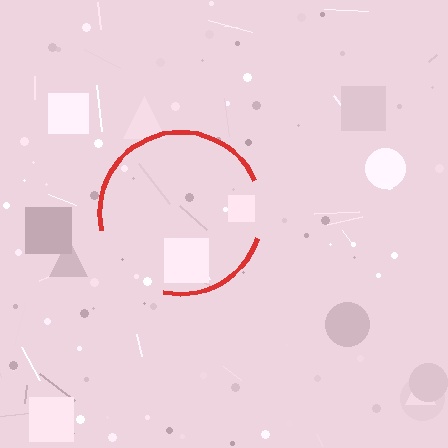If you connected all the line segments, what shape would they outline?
They would outline a circle.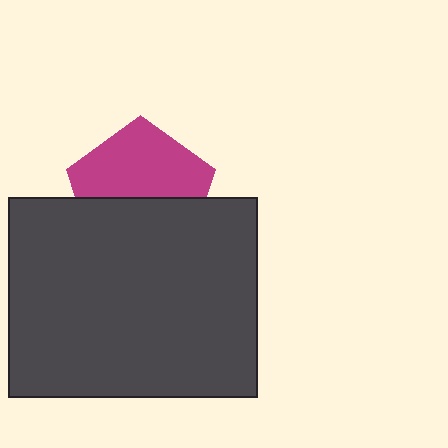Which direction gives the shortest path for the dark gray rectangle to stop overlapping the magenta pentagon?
Moving down gives the shortest separation.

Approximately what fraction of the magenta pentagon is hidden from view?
Roughly 46% of the magenta pentagon is hidden behind the dark gray rectangle.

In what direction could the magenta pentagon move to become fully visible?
The magenta pentagon could move up. That would shift it out from behind the dark gray rectangle entirely.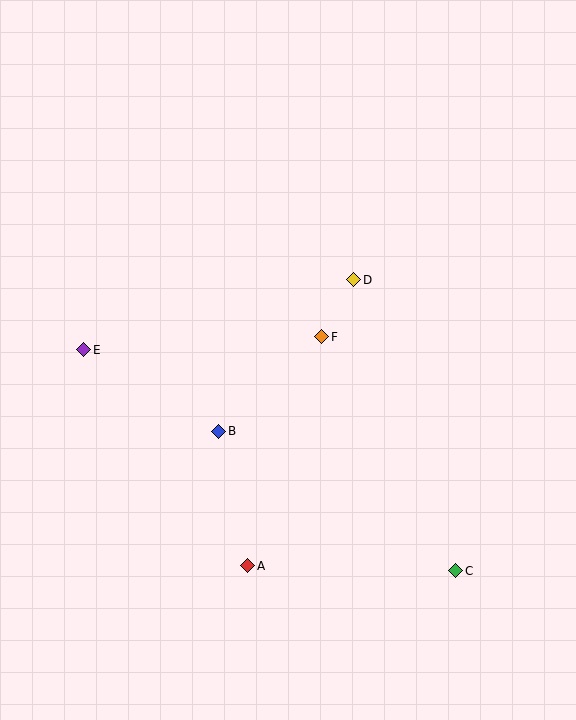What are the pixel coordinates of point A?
Point A is at (248, 566).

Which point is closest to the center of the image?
Point F at (322, 337) is closest to the center.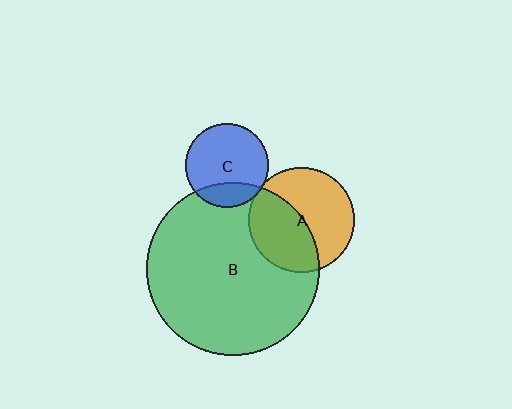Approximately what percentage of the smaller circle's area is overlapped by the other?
Approximately 5%.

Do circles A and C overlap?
Yes.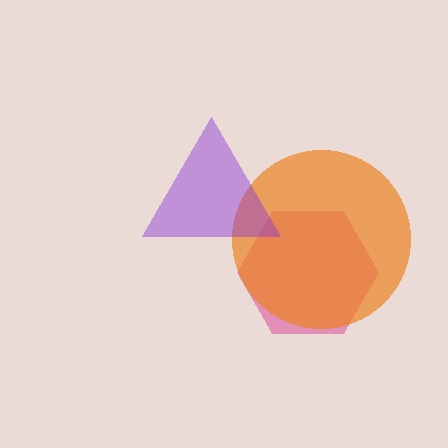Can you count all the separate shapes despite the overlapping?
Yes, there are 3 separate shapes.